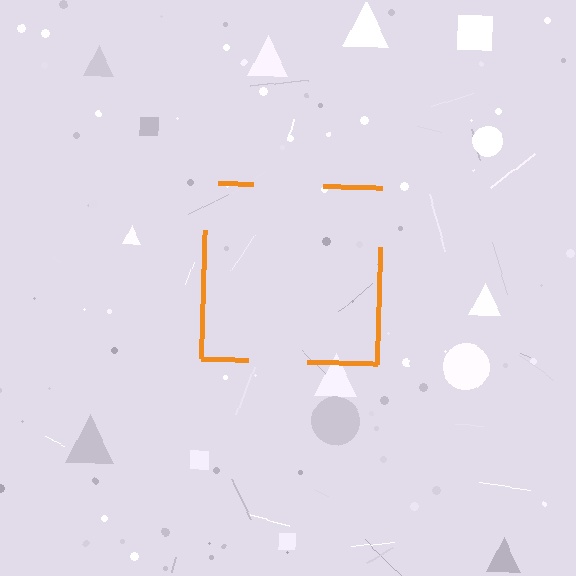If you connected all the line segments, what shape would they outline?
They would outline a square.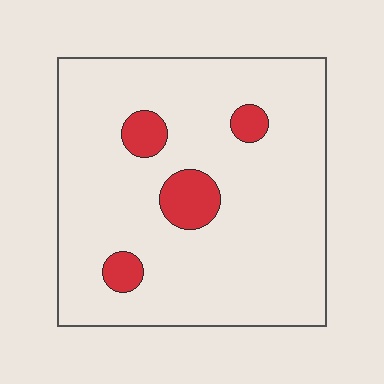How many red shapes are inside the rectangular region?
4.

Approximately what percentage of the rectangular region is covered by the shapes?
Approximately 10%.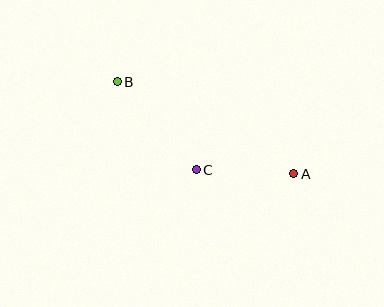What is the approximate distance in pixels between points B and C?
The distance between B and C is approximately 118 pixels.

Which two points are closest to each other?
Points A and C are closest to each other.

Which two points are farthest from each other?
Points A and B are farthest from each other.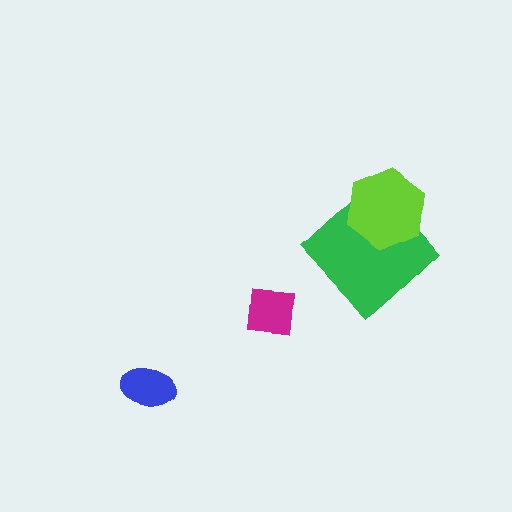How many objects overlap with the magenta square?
0 objects overlap with the magenta square.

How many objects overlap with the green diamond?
1 object overlaps with the green diamond.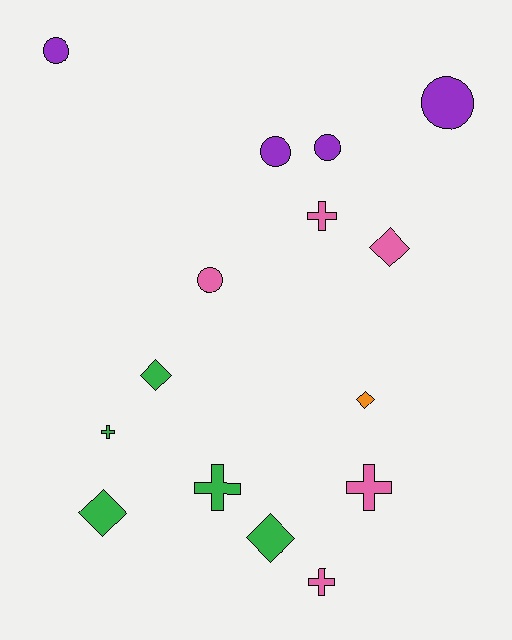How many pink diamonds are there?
There is 1 pink diamond.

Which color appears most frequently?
Green, with 5 objects.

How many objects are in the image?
There are 15 objects.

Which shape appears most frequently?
Cross, with 5 objects.